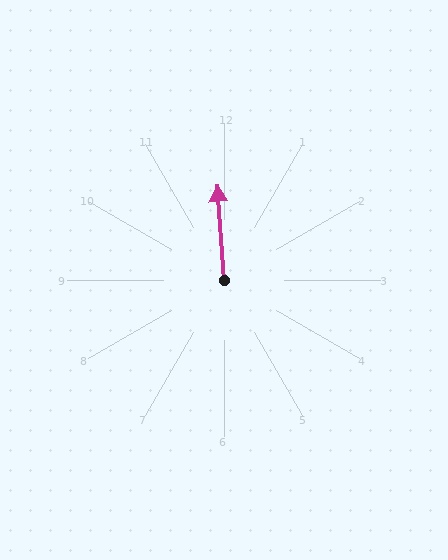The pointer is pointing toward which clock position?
Roughly 12 o'clock.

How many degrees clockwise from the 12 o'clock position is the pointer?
Approximately 356 degrees.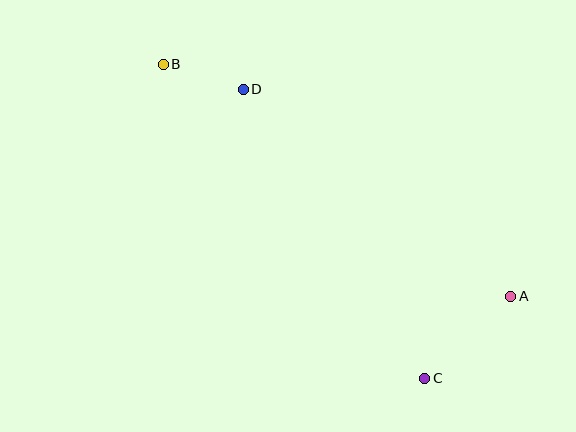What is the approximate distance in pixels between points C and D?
The distance between C and D is approximately 341 pixels.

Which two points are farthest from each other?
Points A and B are farthest from each other.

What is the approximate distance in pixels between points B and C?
The distance between B and C is approximately 408 pixels.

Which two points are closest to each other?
Points B and D are closest to each other.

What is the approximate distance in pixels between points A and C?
The distance between A and C is approximately 119 pixels.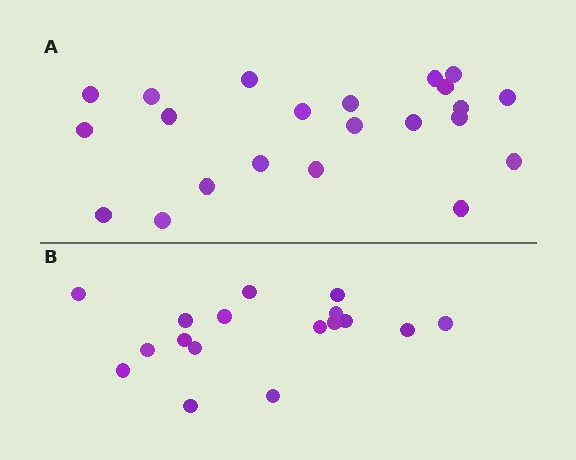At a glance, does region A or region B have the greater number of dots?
Region A (the top region) has more dots.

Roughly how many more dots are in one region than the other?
Region A has about 5 more dots than region B.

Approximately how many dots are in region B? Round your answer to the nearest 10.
About 20 dots. (The exact count is 17, which rounds to 20.)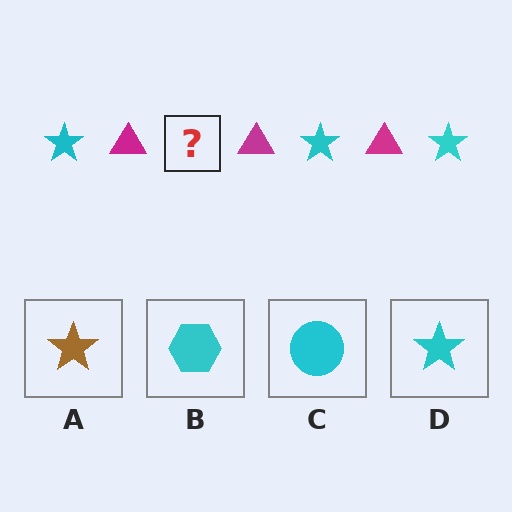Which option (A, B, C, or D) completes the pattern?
D.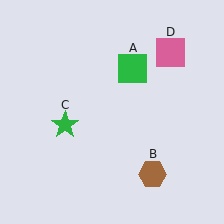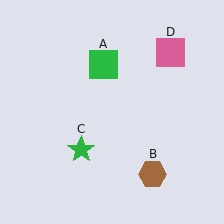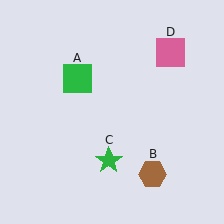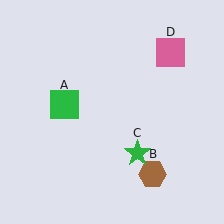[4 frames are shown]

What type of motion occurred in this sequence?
The green square (object A), green star (object C) rotated counterclockwise around the center of the scene.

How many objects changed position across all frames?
2 objects changed position: green square (object A), green star (object C).